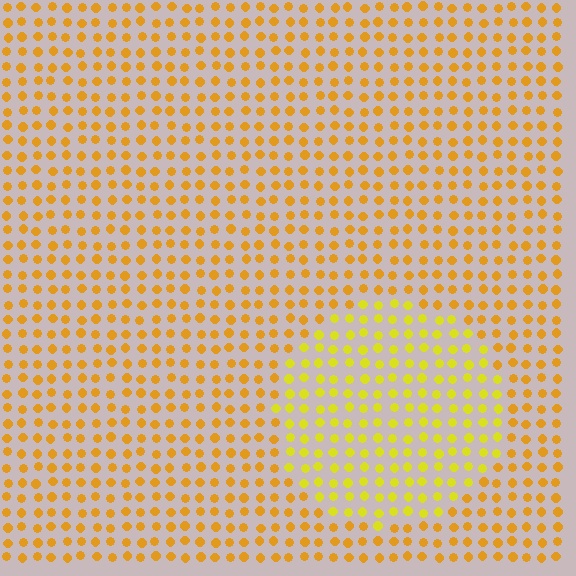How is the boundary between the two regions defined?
The boundary is defined purely by a slight shift in hue (about 24 degrees). Spacing, size, and orientation are identical on both sides.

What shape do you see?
I see a circle.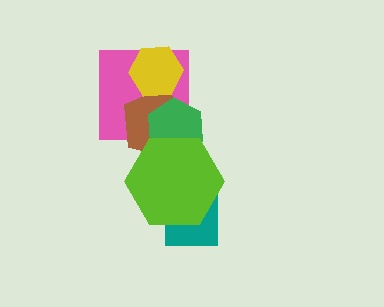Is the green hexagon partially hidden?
Yes, it is partially covered by another shape.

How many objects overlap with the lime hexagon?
3 objects overlap with the lime hexagon.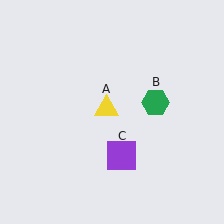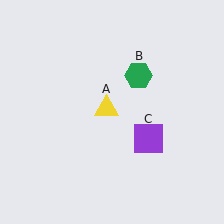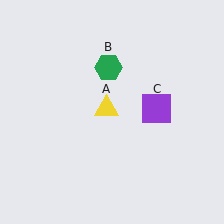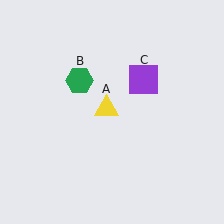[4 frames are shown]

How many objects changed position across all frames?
2 objects changed position: green hexagon (object B), purple square (object C).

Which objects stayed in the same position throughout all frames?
Yellow triangle (object A) remained stationary.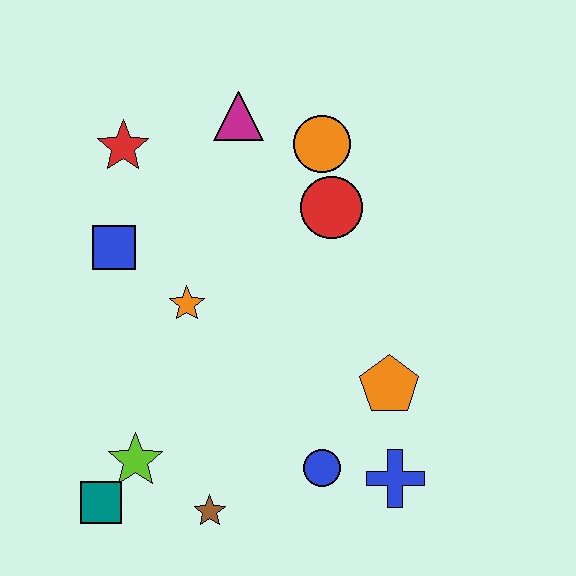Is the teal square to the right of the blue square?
No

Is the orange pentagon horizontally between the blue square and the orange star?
No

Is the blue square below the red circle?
Yes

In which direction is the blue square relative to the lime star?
The blue square is above the lime star.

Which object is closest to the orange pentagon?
The blue cross is closest to the orange pentagon.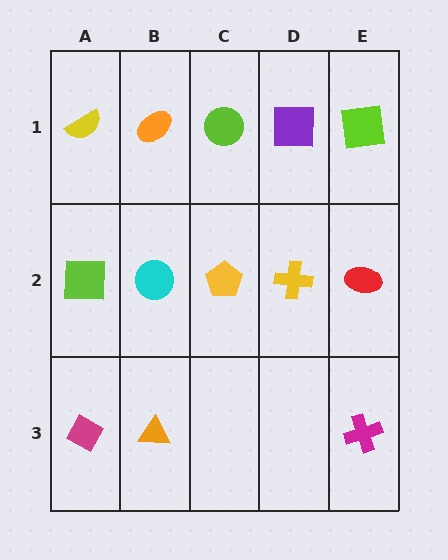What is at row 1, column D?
A purple square.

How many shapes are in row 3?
3 shapes.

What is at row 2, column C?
A yellow pentagon.